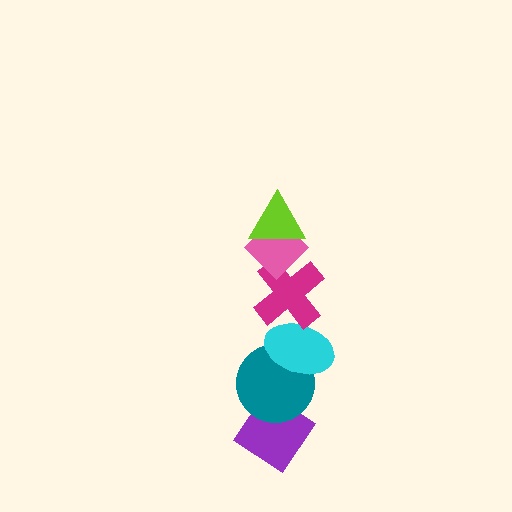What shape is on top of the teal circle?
The cyan ellipse is on top of the teal circle.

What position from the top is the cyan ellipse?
The cyan ellipse is 4th from the top.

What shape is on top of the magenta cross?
The pink diamond is on top of the magenta cross.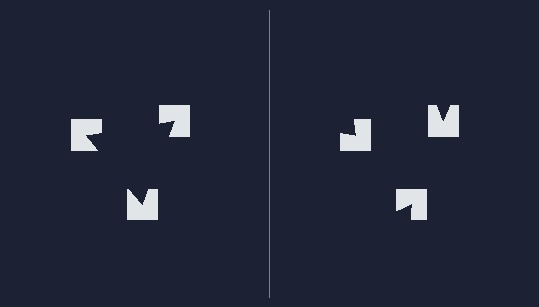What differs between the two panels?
The notched squares are positioned identically on both sides; only the wedge orientations differ. On the left they align to a triangle; on the right they are misaligned.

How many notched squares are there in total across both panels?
6 — 3 on each side.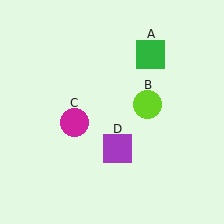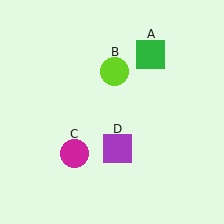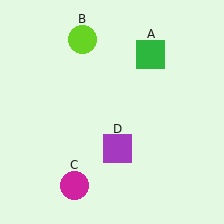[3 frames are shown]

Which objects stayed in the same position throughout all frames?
Green square (object A) and purple square (object D) remained stationary.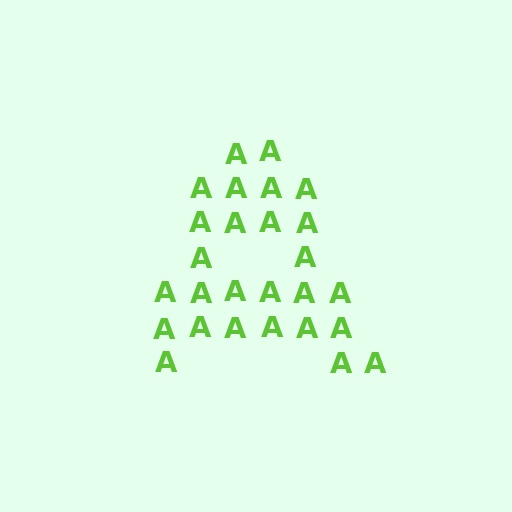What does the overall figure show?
The overall figure shows the letter A.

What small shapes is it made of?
It is made of small letter A's.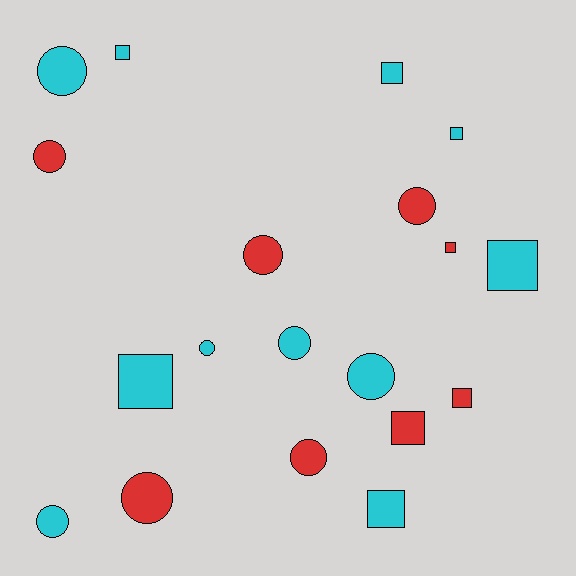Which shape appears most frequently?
Circle, with 10 objects.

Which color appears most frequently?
Cyan, with 11 objects.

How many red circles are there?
There are 5 red circles.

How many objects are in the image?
There are 19 objects.